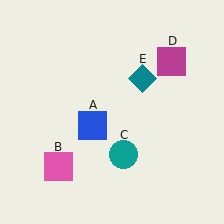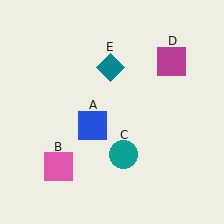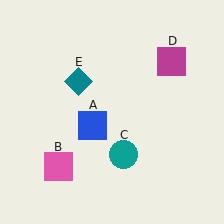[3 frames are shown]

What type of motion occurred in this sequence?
The teal diamond (object E) rotated counterclockwise around the center of the scene.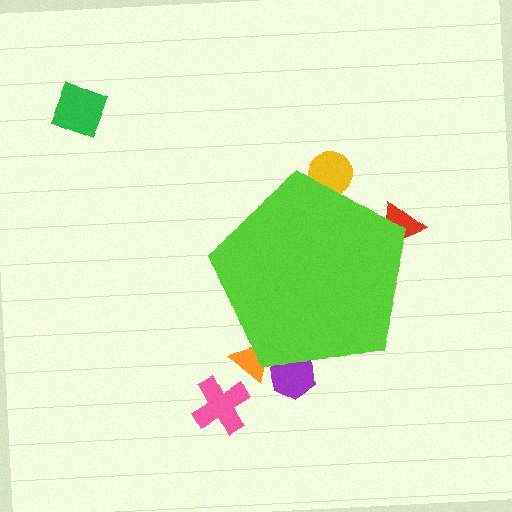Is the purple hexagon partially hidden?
Yes, the purple hexagon is partially hidden behind the lime pentagon.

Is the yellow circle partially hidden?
Yes, the yellow circle is partially hidden behind the lime pentagon.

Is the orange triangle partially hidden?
Yes, the orange triangle is partially hidden behind the lime pentagon.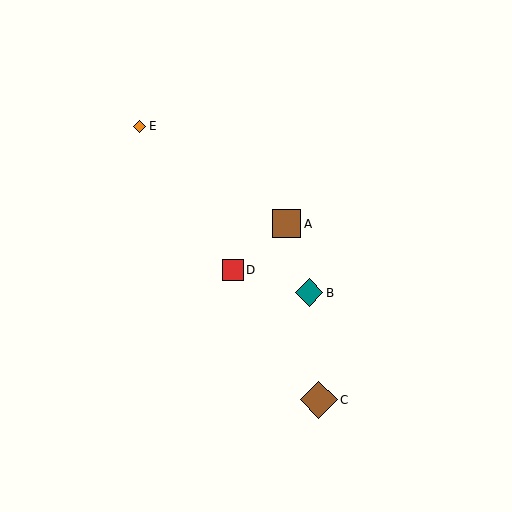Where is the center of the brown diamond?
The center of the brown diamond is at (319, 400).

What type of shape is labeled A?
Shape A is a brown square.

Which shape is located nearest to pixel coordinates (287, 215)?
The brown square (labeled A) at (287, 224) is nearest to that location.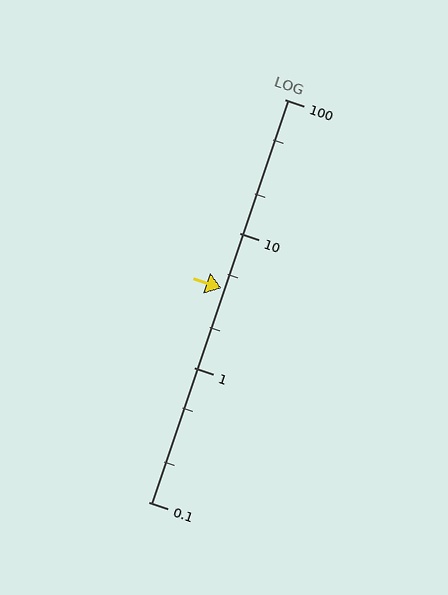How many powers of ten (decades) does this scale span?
The scale spans 3 decades, from 0.1 to 100.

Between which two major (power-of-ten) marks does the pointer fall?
The pointer is between 1 and 10.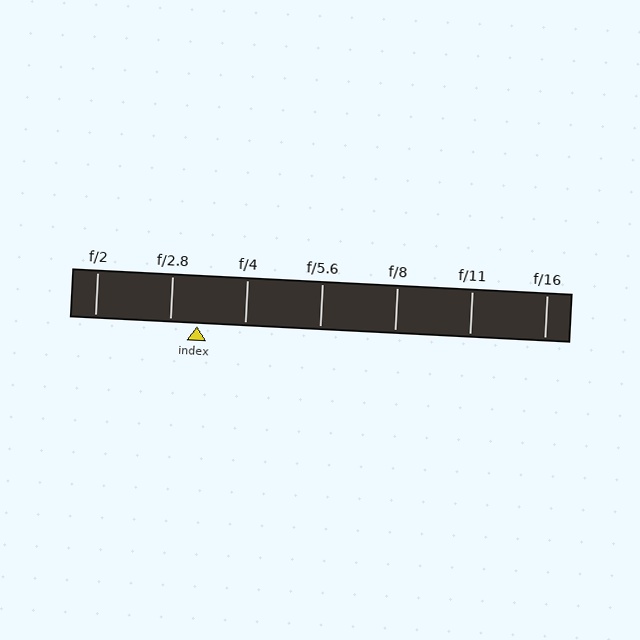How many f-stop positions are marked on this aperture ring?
There are 7 f-stop positions marked.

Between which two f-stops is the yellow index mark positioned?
The index mark is between f/2.8 and f/4.